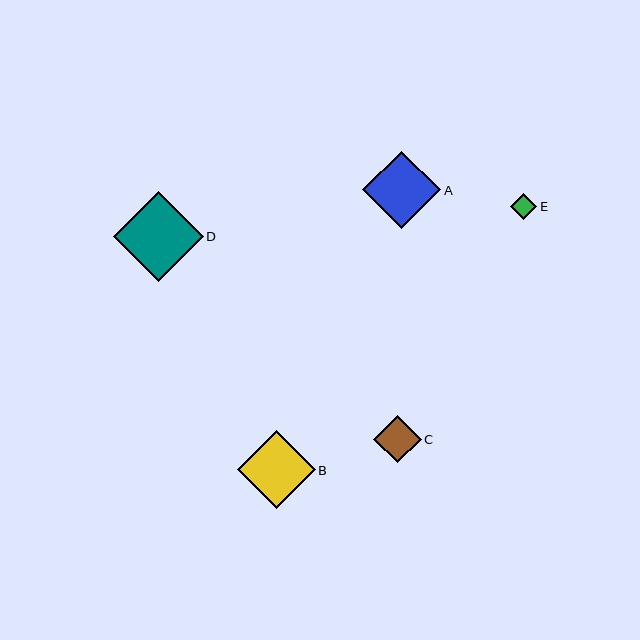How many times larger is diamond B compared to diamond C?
Diamond B is approximately 1.6 times the size of diamond C.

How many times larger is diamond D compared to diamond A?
Diamond D is approximately 1.1 times the size of diamond A.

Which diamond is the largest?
Diamond D is the largest with a size of approximately 89 pixels.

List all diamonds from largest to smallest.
From largest to smallest: D, A, B, C, E.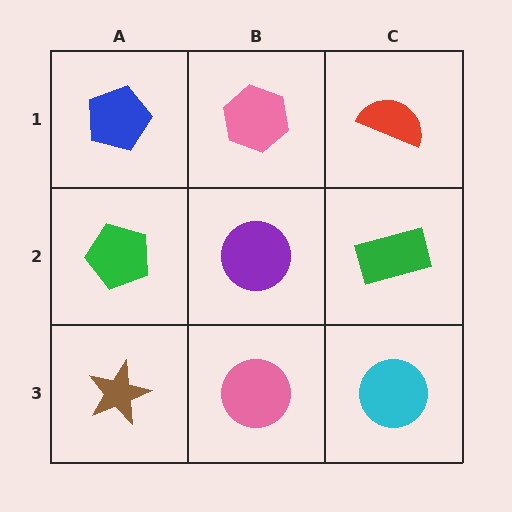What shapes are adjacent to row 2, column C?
A red semicircle (row 1, column C), a cyan circle (row 3, column C), a purple circle (row 2, column B).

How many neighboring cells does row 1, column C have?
2.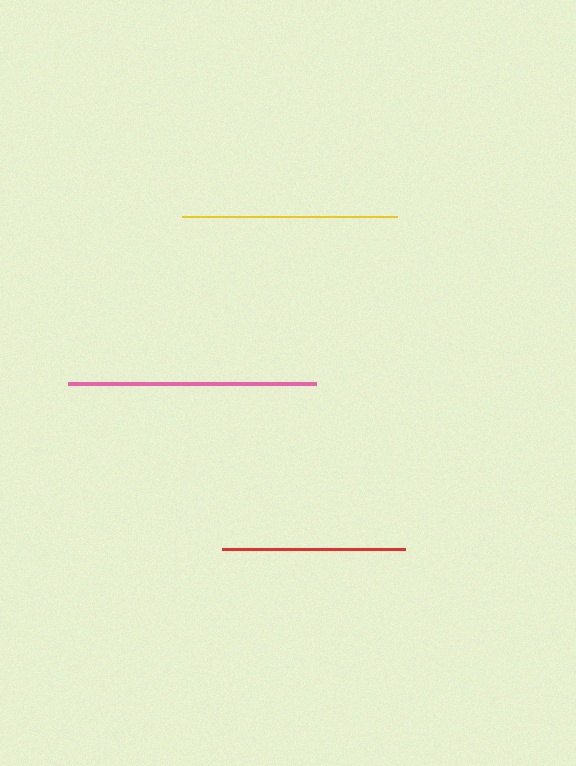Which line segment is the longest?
The pink line is the longest at approximately 248 pixels.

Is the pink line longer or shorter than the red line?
The pink line is longer than the red line.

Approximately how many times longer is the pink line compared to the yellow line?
The pink line is approximately 1.2 times the length of the yellow line.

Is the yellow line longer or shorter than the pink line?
The pink line is longer than the yellow line.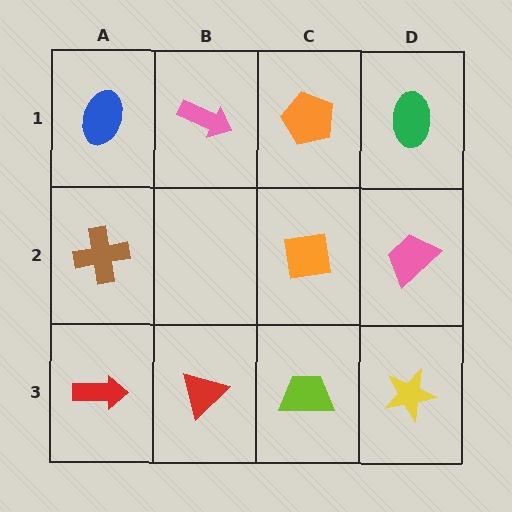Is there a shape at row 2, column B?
No, that cell is empty.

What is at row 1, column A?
A blue ellipse.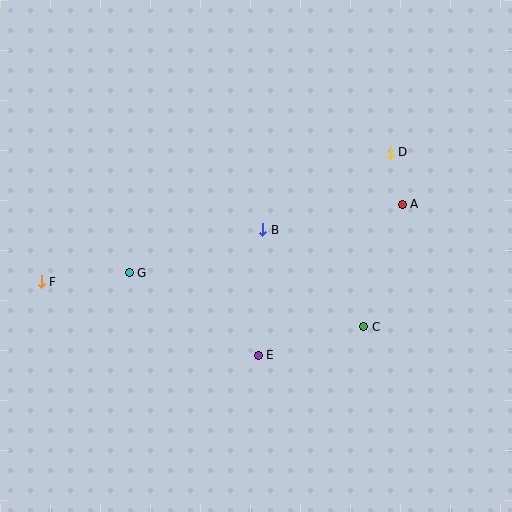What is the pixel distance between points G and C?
The distance between G and C is 241 pixels.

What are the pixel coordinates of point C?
Point C is at (364, 327).